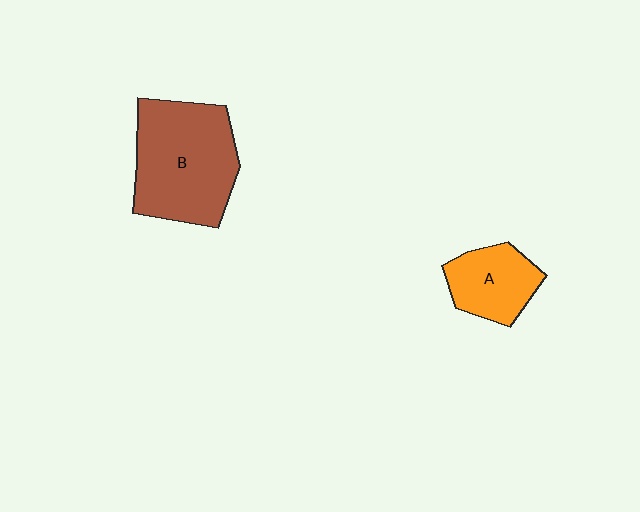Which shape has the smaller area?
Shape A (orange).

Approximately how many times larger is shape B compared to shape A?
Approximately 2.0 times.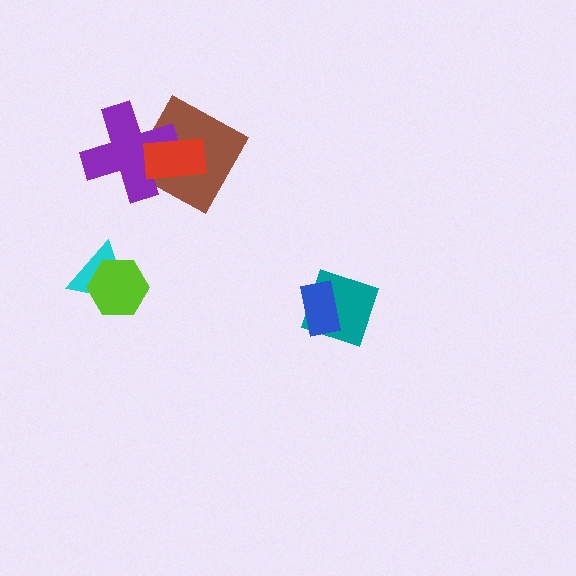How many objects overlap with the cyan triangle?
1 object overlaps with the cyan triangle.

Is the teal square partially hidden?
Yes, it is partially covered by another shape.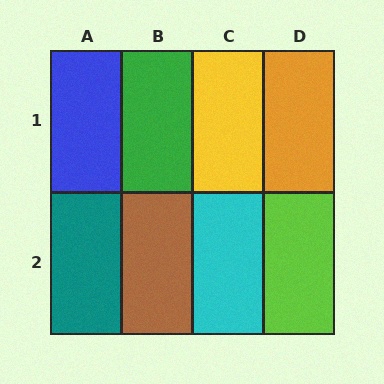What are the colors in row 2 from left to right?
Teal, brown, cyan, lime.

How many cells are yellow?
1 cell is yellow.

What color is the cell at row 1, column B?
Green.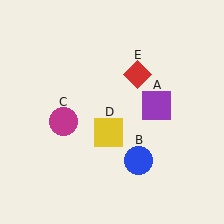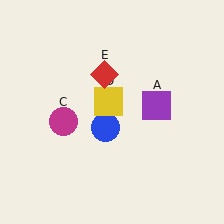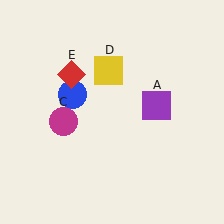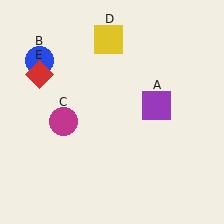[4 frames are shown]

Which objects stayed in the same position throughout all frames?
Purple square (object A) and magenta circle (object C) remained stationary.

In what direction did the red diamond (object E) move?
The red diamond (object E) moved left.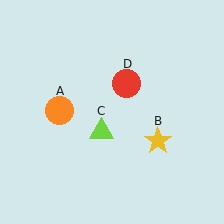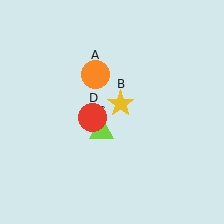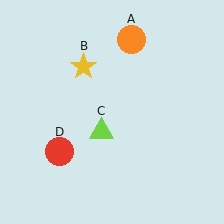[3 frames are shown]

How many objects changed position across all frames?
3 objects changed position: orange circle (object A), yellow star (object B), red circle (object D).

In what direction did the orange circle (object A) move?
The orange circle (object A) moved up and to the right.